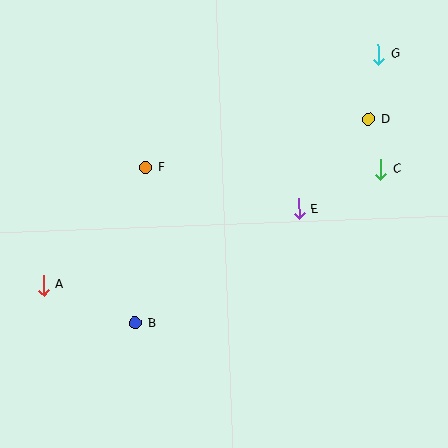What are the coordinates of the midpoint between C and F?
The midpoint between C and F is at (263, 168).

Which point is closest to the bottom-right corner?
Point E is closest to the bottom-right corner.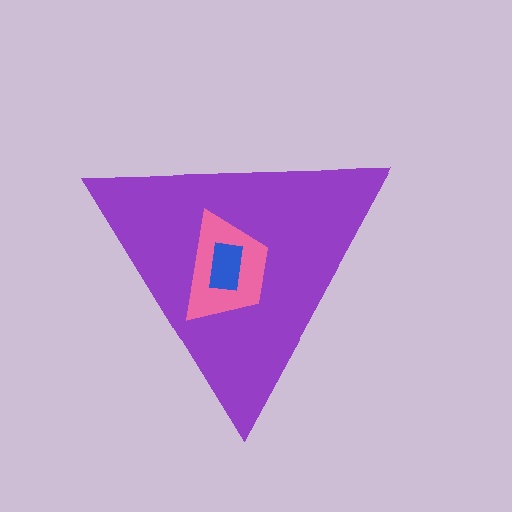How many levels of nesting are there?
3.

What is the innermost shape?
The blue rectangle.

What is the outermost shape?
The purple triangle.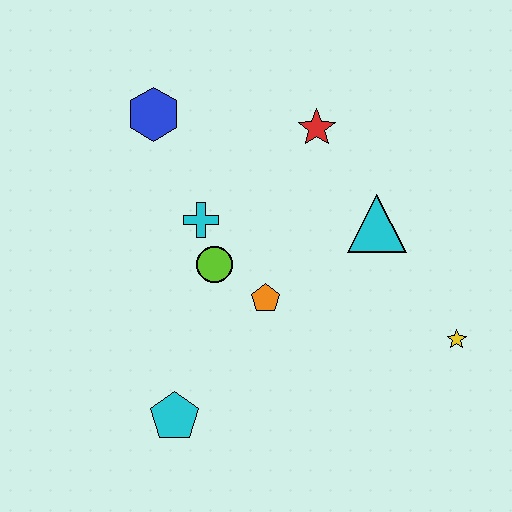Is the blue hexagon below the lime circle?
No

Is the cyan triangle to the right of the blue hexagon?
Yes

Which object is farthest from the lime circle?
The yellow star is farthest from the lime circle.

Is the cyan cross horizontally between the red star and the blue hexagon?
Yes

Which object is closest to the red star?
The cyan triangle is closest to the red star.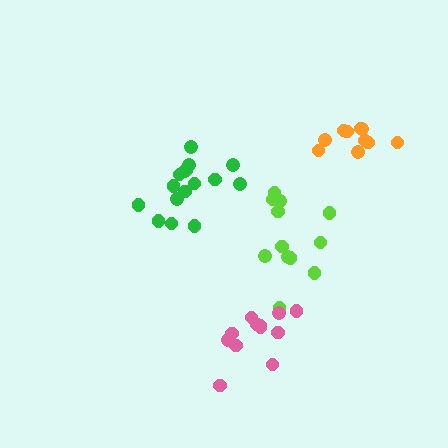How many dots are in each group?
Group 1: 16 dots, Group 2: 12 dots, Group 3: 10 dots, Group 4: 12 dots (50 total).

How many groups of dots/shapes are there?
There are 4 groups.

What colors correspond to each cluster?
The clusters are colored: green, lime, orange, pink.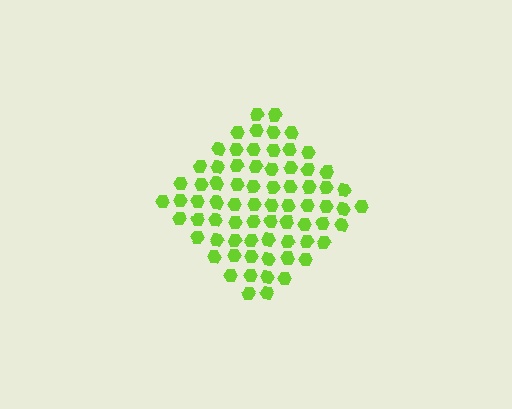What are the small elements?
The small elements are hexagons.